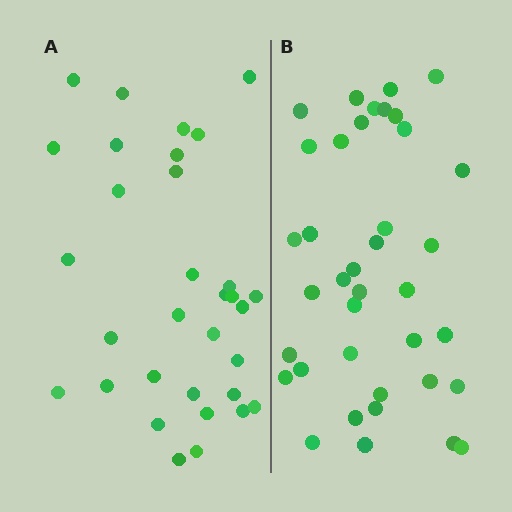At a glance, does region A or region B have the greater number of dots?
Region B (the right region) has more dots.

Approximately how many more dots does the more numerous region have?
Region B has about 6 more dots than region A.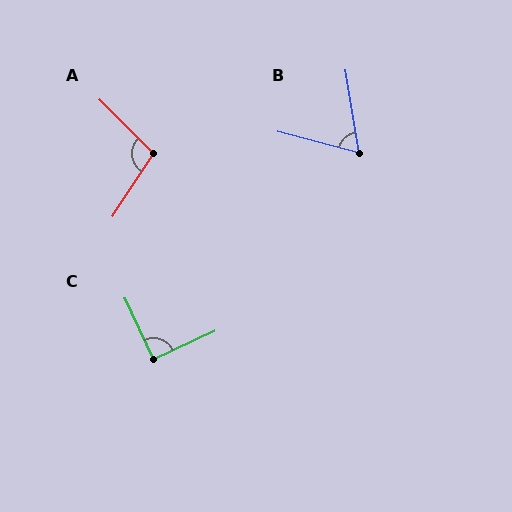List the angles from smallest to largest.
B (65°), C (90°), A (102°).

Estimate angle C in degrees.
Approximately 90 degrees.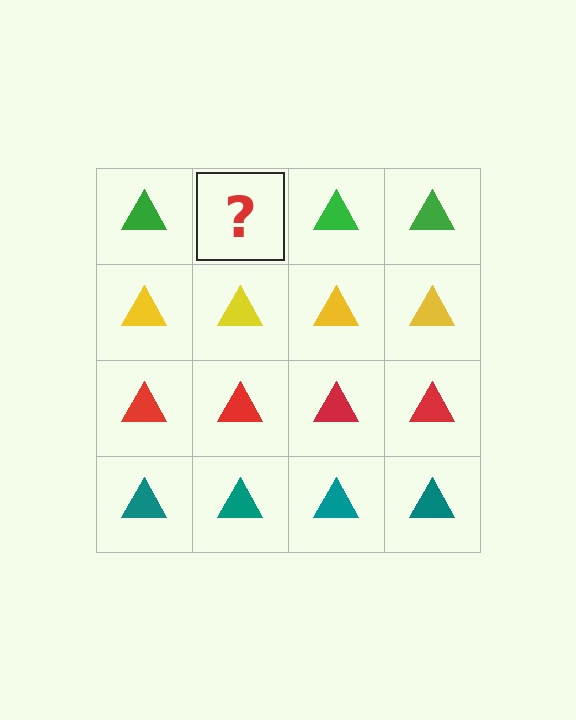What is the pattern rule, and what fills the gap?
The rule is that each row has a consistent color. The gap should be filled with a green triangle.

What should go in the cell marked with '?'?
The missing cell should contain a green triangle.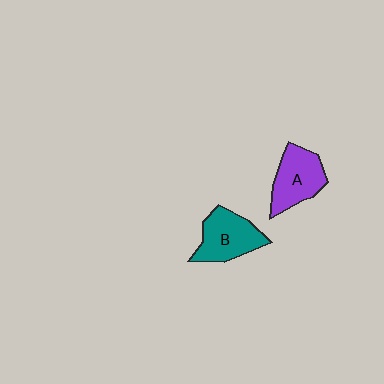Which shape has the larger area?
Shape B (teal).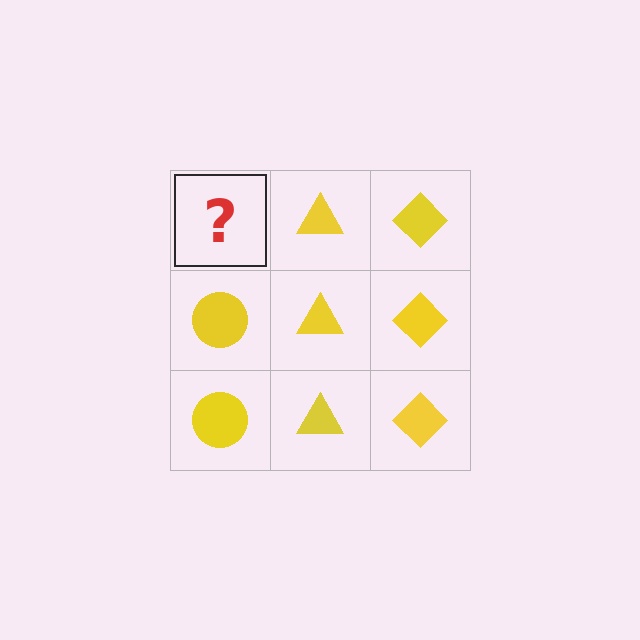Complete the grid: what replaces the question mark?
The question mark should be replaced with a yellow circle.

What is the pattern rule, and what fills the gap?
The rule is that each column has a consistent shape. The gap should be filled with a yellow circle.